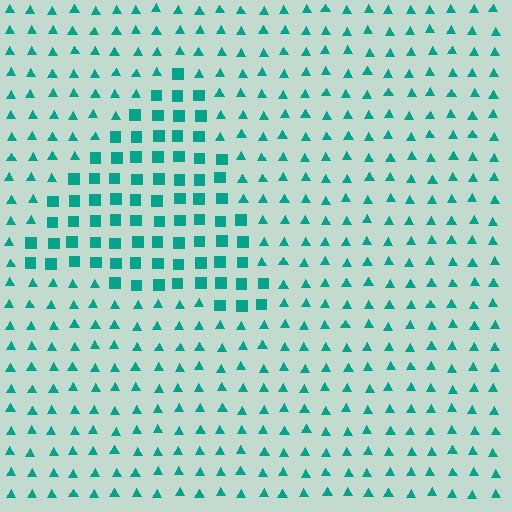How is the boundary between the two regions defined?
The boundary is defined by a change in element shape: squares inside vs. triangles outside. All elements share the same color and spacing.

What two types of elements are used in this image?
The image uses squares inside the triangle region and triangles outside it.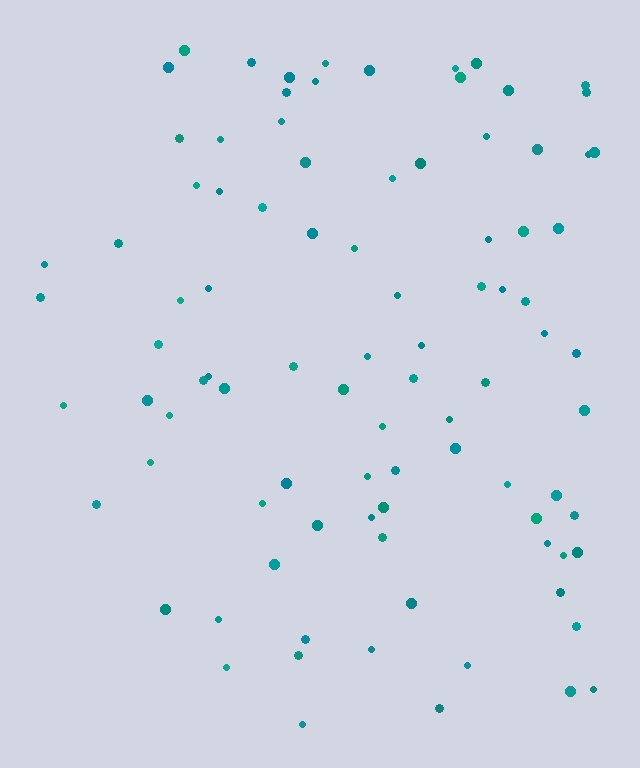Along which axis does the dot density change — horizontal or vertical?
Horizontal.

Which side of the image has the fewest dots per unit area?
The left.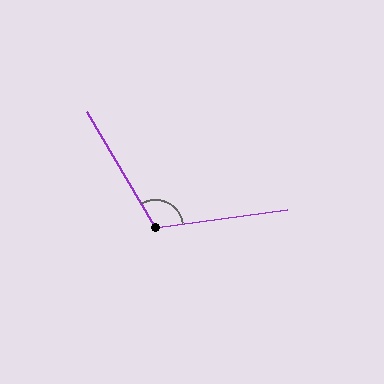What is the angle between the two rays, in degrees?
Approximately 113 degrees.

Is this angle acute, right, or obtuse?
It is obtuse.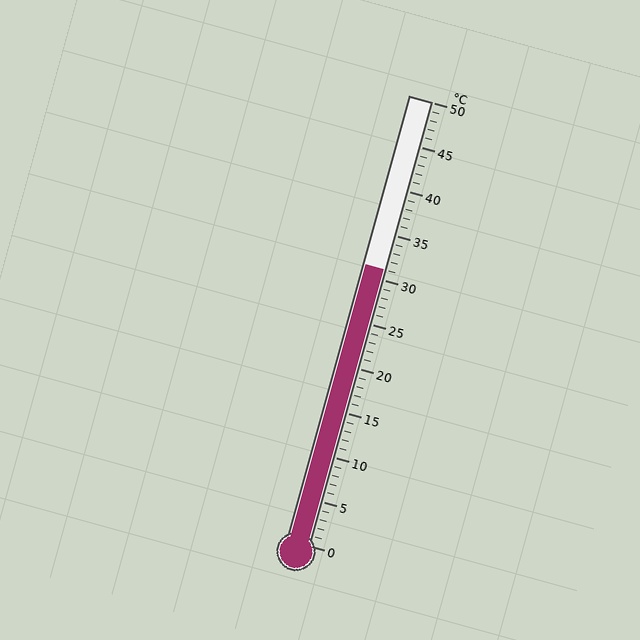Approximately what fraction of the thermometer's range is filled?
The thermometer is filled to approximately 60% of its range.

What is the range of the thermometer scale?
The thermometer scale ranges from 0°C to 50°C.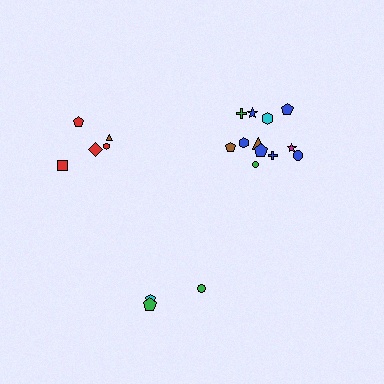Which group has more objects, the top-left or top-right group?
The top-right group.